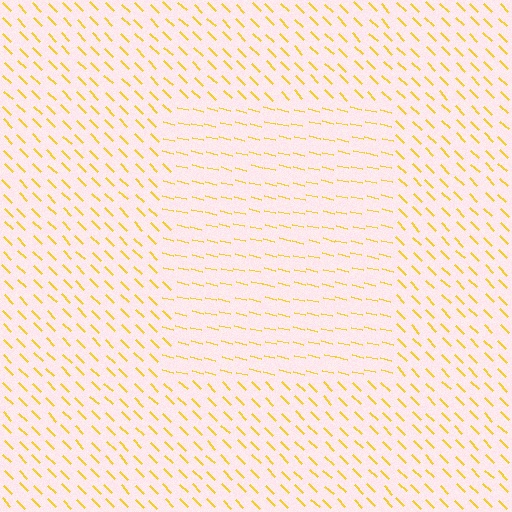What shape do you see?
I see a rectangle.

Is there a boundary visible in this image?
Yes, there is a texture boundary formed by a change in line orientation.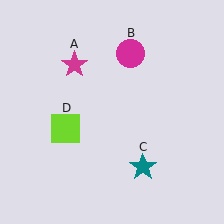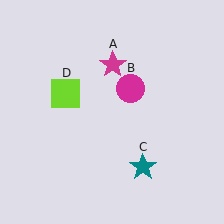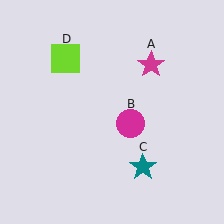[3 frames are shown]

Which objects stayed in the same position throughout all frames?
Teal star (object C) remained stationary.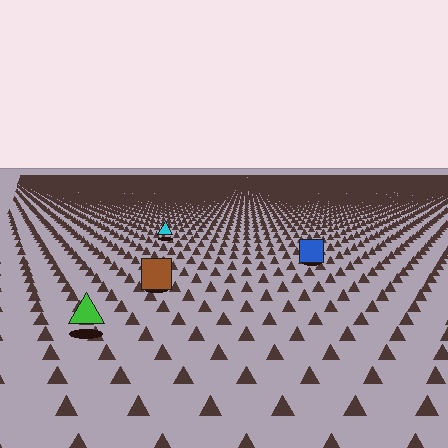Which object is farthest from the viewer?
The cyan triangle is farthest from the viewer. It appears smaller and the ground texture around it is denser.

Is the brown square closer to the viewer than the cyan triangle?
Yes. The brown square is closer — you can tell from the texture gradient: the ground texture is coarser near it.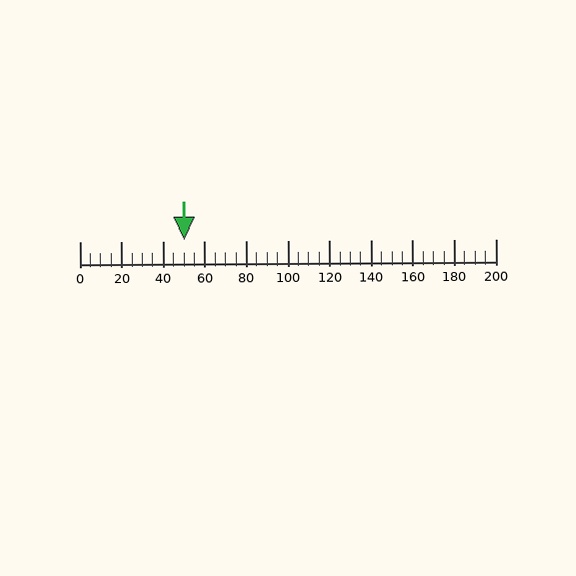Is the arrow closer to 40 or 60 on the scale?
The arrow is closer to 60.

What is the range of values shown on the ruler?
The ruler shows values from 0 to 200.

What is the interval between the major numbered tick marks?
The major tick marks are spaced 20 units apart.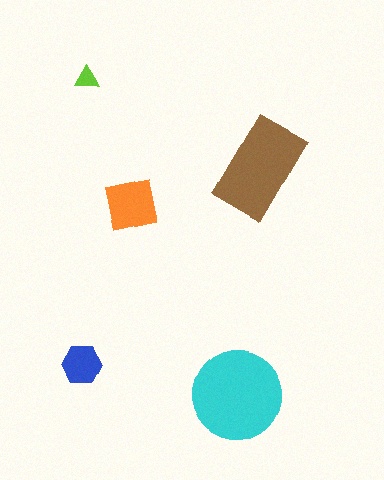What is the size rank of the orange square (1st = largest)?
3rd.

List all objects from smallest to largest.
The lime triangle, the blue hexagon, the orange square, the brown rectangle, the cyan circle.